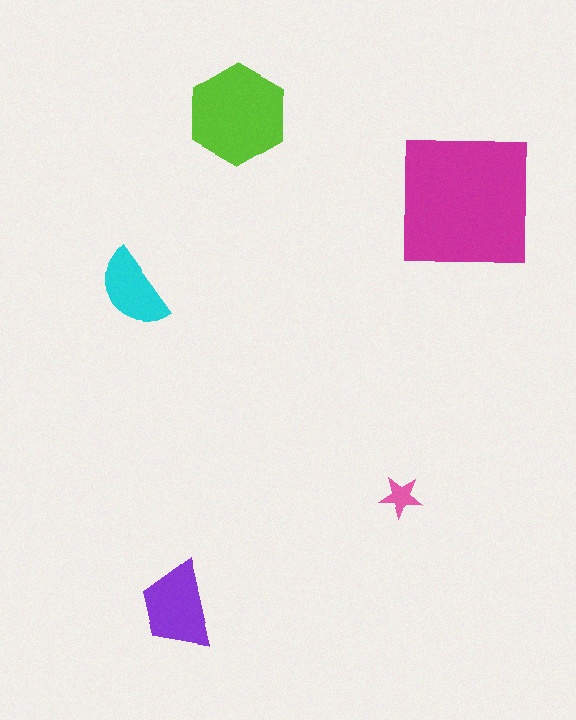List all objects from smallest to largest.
The pink star, the cyan semicircle, the purple trapezoid, the lime hexagon, the magenta square.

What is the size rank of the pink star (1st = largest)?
5th.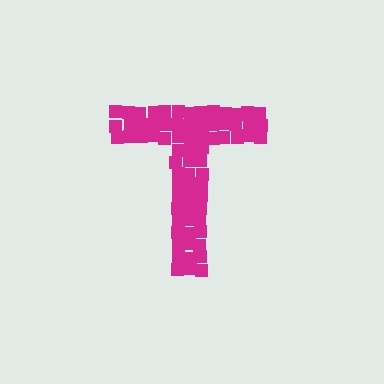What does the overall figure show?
The overall figure shows the letter T.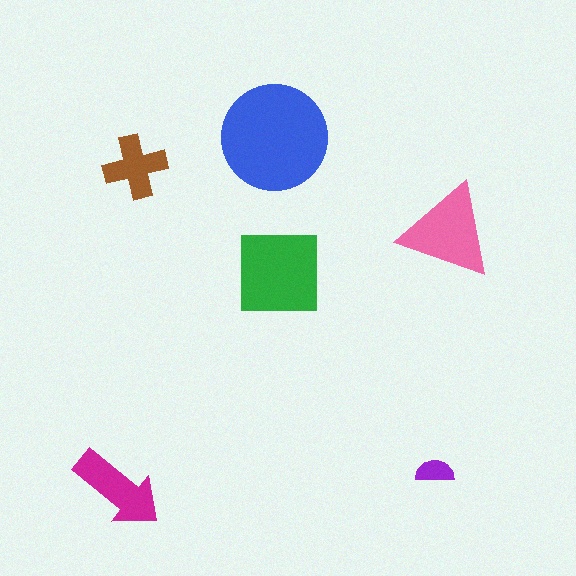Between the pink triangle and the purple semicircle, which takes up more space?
The pink triangle.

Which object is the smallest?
The purple semicircle.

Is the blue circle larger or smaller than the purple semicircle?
Larger.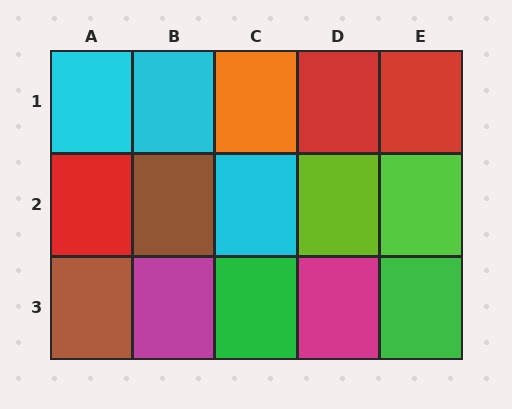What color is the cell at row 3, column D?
Magenta.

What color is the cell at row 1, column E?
Red.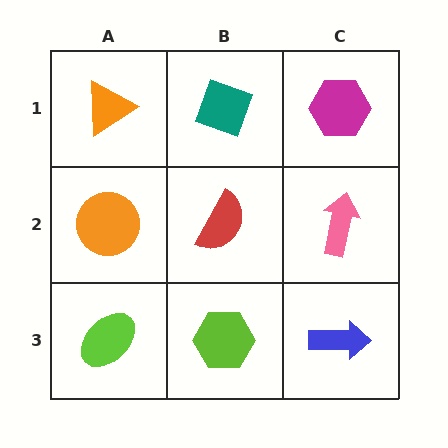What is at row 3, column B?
A lime hexagon.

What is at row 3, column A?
A lime ellipse.